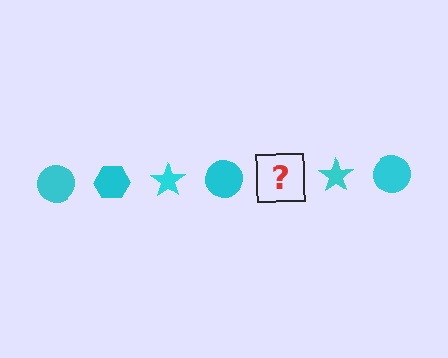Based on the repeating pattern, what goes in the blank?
The blank should be a cyan hexagon.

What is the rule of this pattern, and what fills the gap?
The rule is that the pattern cycles through circle, hexagon, star shapes in cyan. The gap should be filled with a cyan hexagon.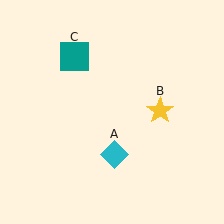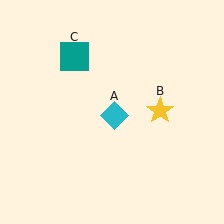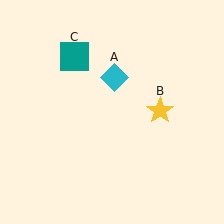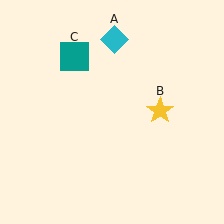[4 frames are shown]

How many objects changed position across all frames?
1 object changed position: cyan diamond (object A).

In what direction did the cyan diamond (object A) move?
The cyan diamond (object A) moved up.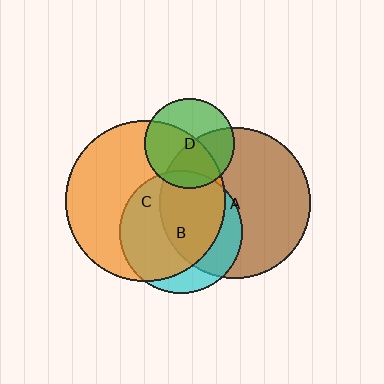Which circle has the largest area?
Circle C (orange).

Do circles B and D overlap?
Yes.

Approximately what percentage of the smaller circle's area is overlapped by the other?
Approximately 10%.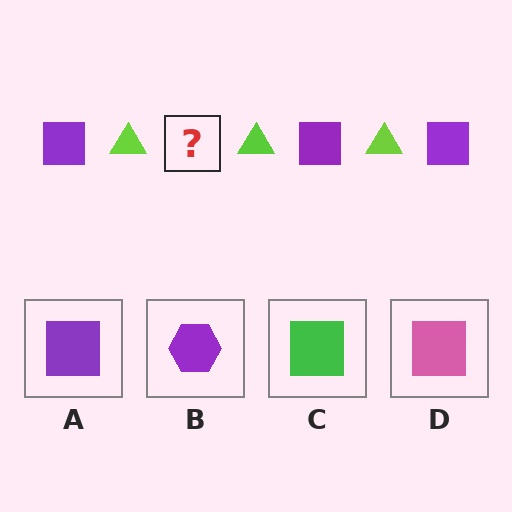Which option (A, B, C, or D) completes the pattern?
A.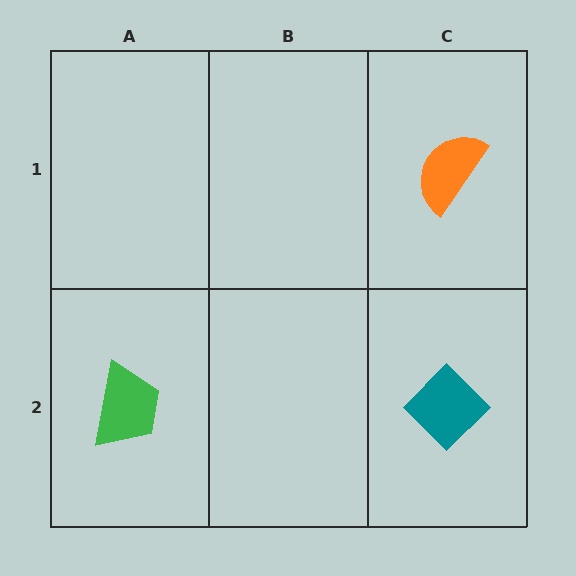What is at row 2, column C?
A teal diamond.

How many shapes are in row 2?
2 shapes.